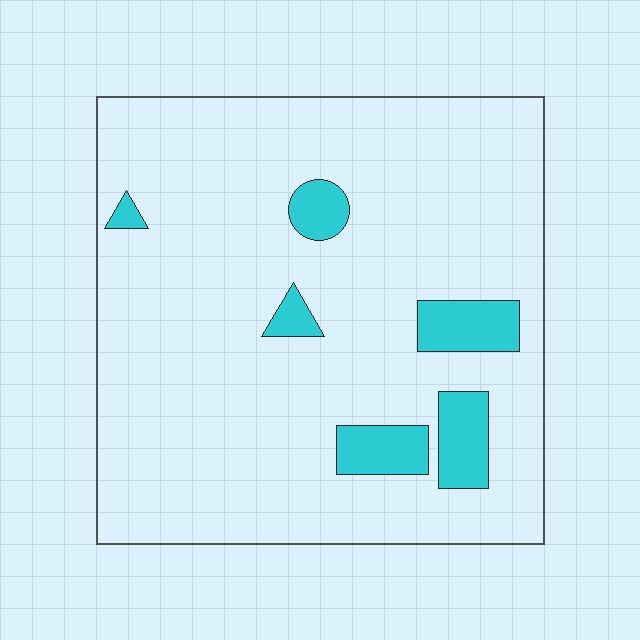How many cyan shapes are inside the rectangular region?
6.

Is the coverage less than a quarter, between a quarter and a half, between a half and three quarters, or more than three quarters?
Less than a quarter.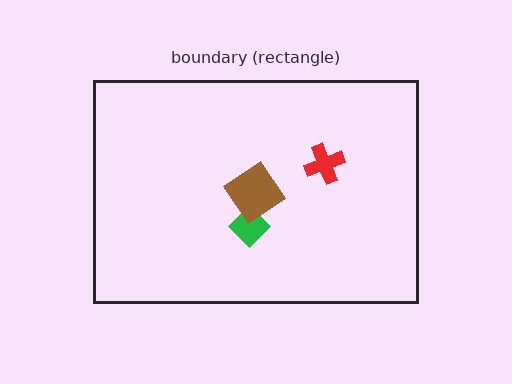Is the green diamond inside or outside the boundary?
Inside.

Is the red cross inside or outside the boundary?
Inside.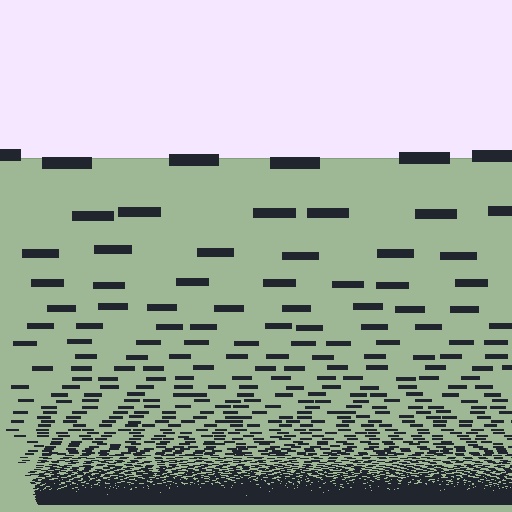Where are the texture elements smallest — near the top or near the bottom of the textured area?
Near the bottom.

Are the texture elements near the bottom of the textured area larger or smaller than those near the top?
Smaller. The gradient is inverted — elements near the bottom are smaller and denser.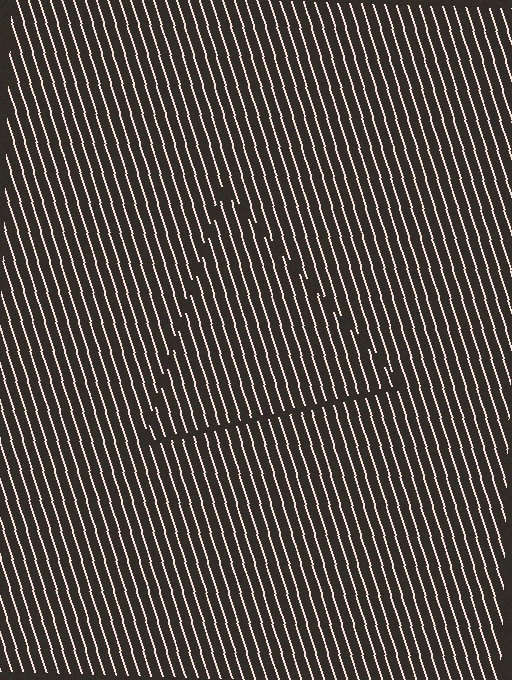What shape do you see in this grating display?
An illusory triangle. The interior of the shape contains the same grating, shifted by half a period — the contour is defined by the phase discontinuity where line-ends from the inner and outer gratings abut.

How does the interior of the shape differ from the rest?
The interior of the shape contains the same grating, shifted by half a period — the contour is defined by the phase discontinuity where line-ends from the inner and outer gratings abut.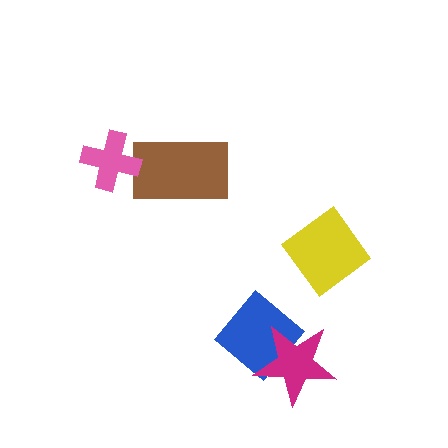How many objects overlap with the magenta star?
1 object overlaps with the magenta star.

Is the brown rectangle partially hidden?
No, no other shape covers it.